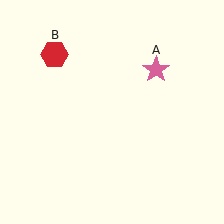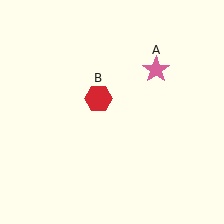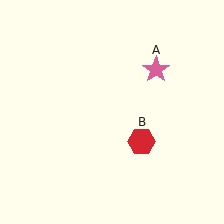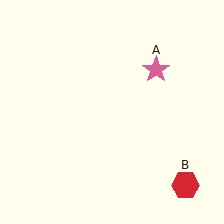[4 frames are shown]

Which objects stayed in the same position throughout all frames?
Pink star (object A) remained stationary.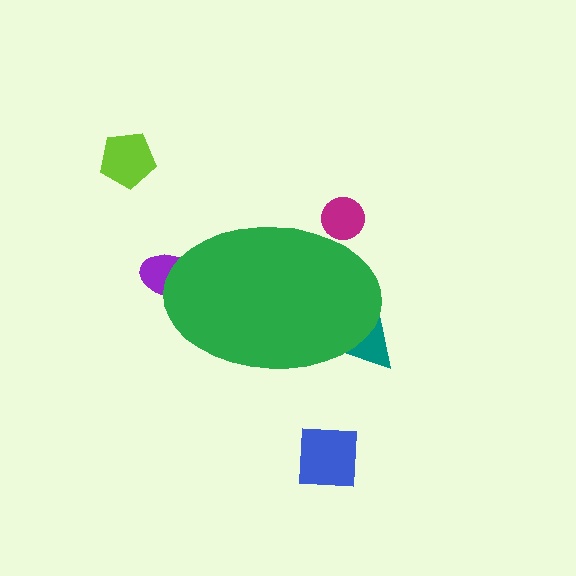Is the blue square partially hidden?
No, the blue square is fully visible.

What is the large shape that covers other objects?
A green ellipse.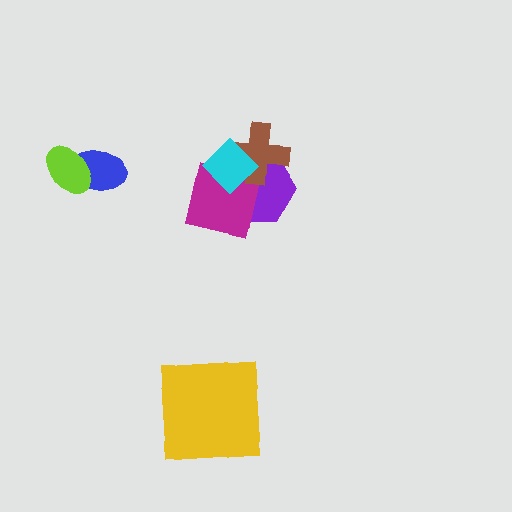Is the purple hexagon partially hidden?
Yes, it is partially covered by another shape.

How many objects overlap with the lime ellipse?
1 object overlaps with the lime ellipse.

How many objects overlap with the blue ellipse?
1 object overlaps with the blue ellipse.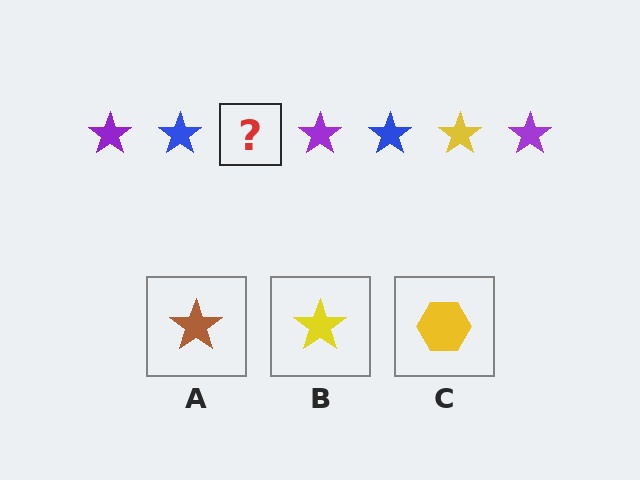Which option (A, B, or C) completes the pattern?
B.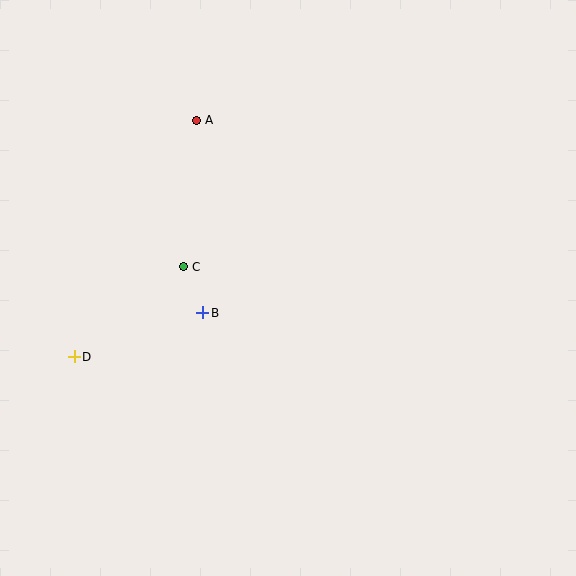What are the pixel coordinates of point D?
Point D is at (74, 357).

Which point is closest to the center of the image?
Point B at (203, 313) is closest to the center.